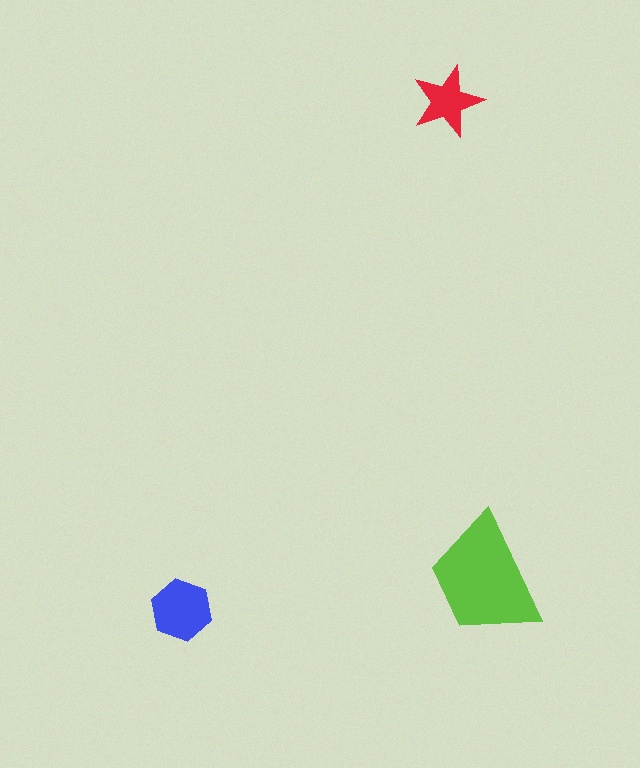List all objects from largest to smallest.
The lime trapezoid, the blue hexagon, the red star.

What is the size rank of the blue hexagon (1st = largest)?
2nd.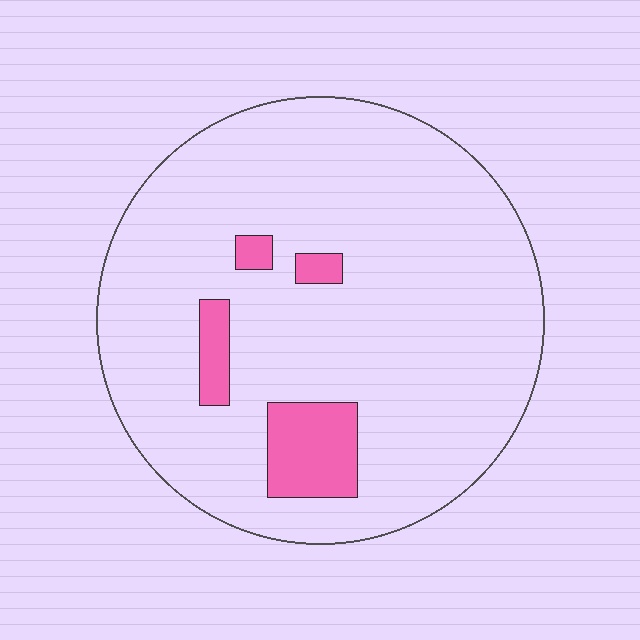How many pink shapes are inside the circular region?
4.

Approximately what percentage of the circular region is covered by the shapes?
Approximately 10%.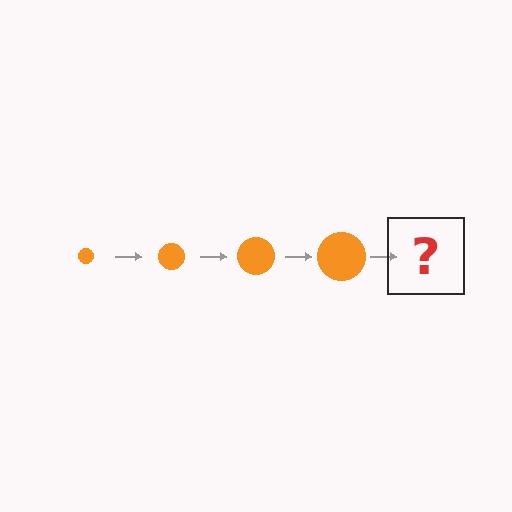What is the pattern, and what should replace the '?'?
The pattern is that the circle gets progressively larger each step. The '?' should be an orange circle, larger than the previous one.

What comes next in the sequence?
The next element should be an orange circle, larger than the previous one.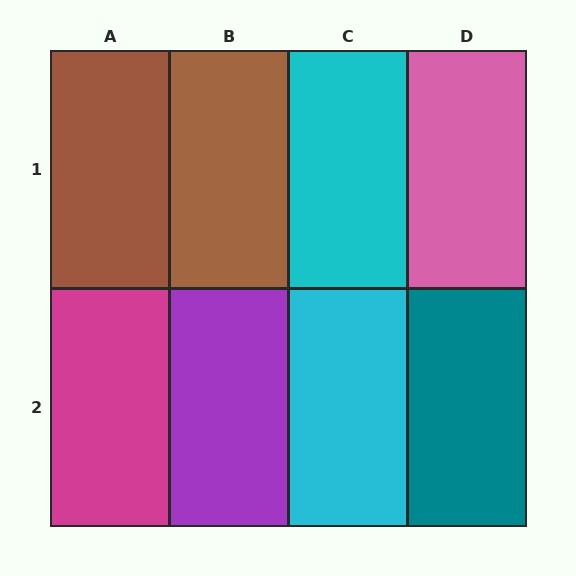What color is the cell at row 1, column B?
Brown.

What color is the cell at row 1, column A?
Brown.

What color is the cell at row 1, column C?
Cyan.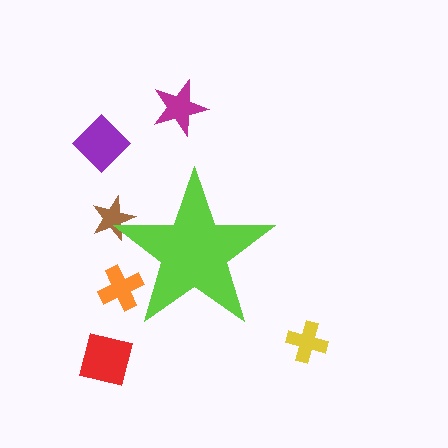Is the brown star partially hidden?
Yes, the brown star is partially hidden behind the lime star.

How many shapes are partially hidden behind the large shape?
2 shapes are partially hidden.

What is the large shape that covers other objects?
A lime star.